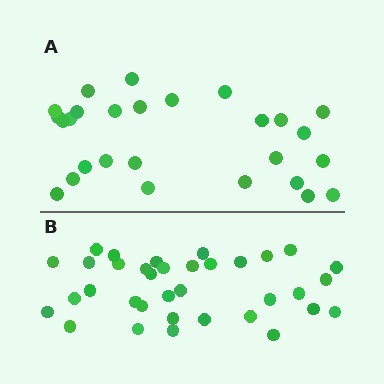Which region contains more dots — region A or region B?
Region B (the bottom region) has more dots.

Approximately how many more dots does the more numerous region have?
Region B has roughly 8 or so more dots than region A.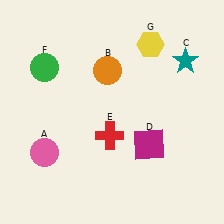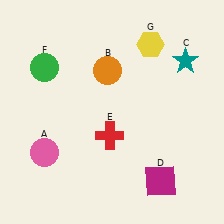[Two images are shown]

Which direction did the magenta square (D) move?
The magenta square (D) moved down.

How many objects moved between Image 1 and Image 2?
1 object moved between the two images.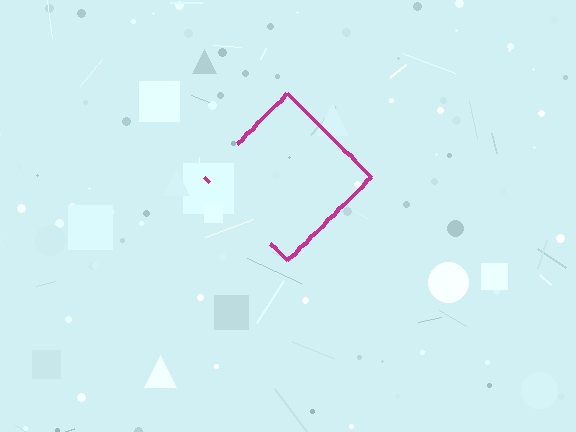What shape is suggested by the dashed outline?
The dashed outline suggests a diamond.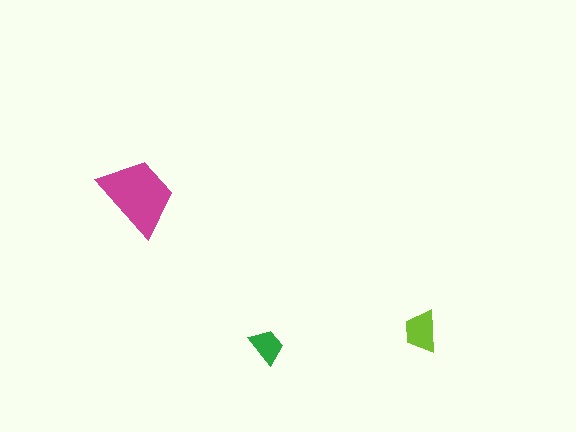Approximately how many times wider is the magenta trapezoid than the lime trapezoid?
About 2 times wider.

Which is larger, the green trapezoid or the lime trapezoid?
The lime one.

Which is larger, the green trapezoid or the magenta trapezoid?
The magenta one.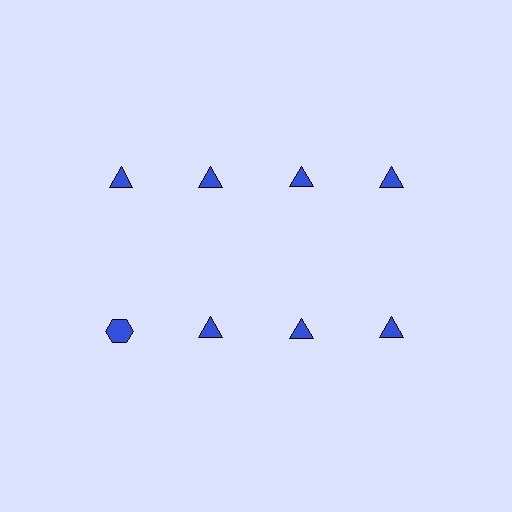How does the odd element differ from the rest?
It has a different shape: hexagon instead of triangle.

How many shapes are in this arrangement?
There are 8 shapes arranged in a grid pattern.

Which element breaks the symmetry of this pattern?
The blue hexagon in the second row, leftmost column breaks the symmetry. All other shapes are blue triangles.